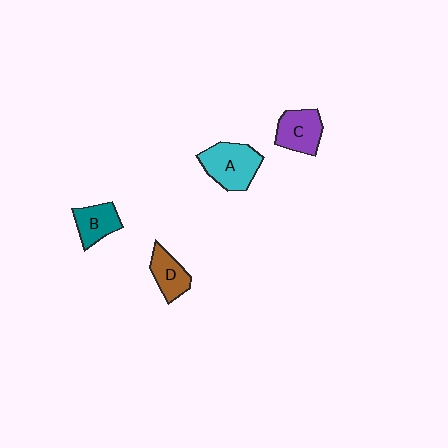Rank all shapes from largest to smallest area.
From largest to smallest: A (cyan), C (purple), B (teal), D (brown).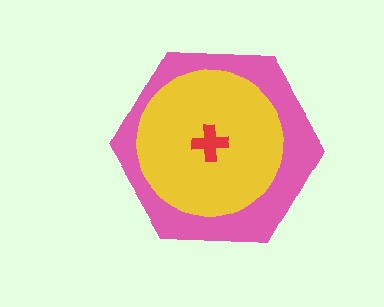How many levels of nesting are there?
3.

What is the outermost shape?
The pink hexagon.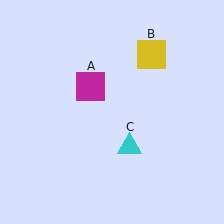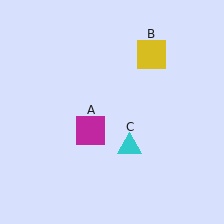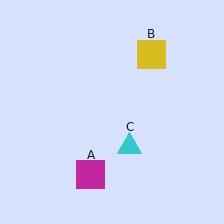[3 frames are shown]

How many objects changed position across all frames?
1 object changed position: magenta square (object A).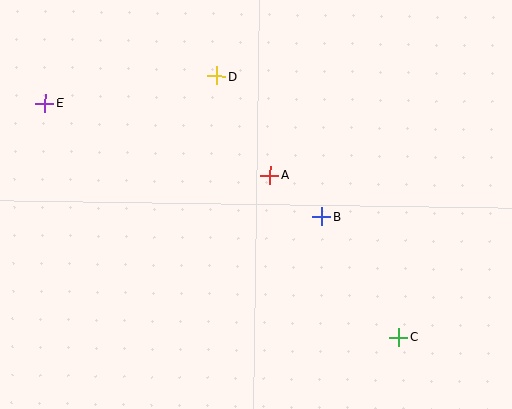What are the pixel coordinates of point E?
Point E is at (45, 103).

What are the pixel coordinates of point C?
Point C is at (399, 337).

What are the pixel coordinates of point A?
Point A is at (270, 175).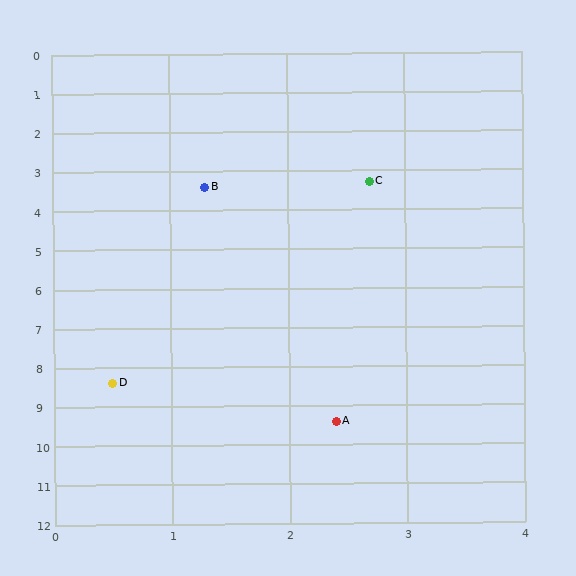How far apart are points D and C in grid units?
Points D and C are about 5.6 grid units apart.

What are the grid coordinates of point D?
Point D is at approximately (0.5, 8.4).